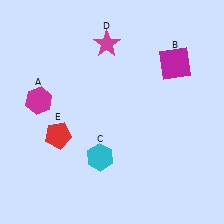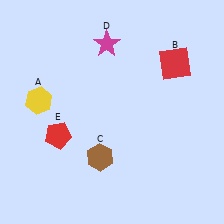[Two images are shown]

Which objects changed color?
A changed from magenta to yellow. B changed from magenta to red. C changed from cyan to brown.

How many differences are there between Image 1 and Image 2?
There are 3 differences between the two images.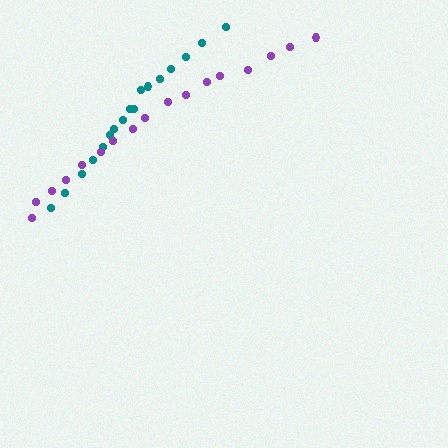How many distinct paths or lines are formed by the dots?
There are 2 distinct paths.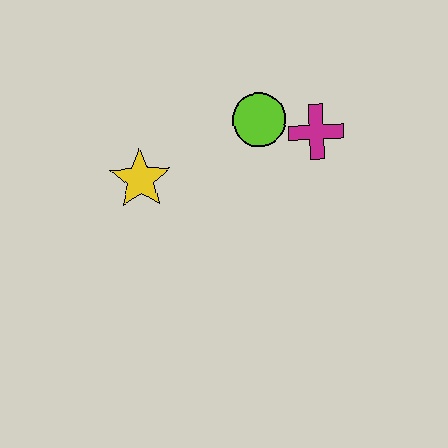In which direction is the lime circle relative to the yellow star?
The lime circle is to the right of the yellow star.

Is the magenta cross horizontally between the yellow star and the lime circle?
No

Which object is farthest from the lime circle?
The yellow star is farthest from the lime circle.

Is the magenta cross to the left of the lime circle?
No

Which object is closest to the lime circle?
The magenta cross is closest to the lime circle.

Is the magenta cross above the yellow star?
Yes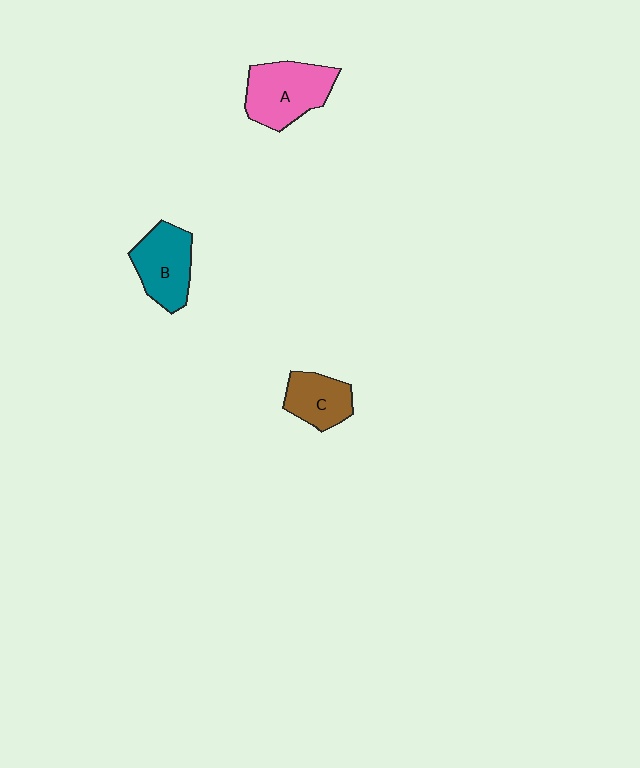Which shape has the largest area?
Shape A (pink).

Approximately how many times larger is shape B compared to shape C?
Approximately 1.3 times.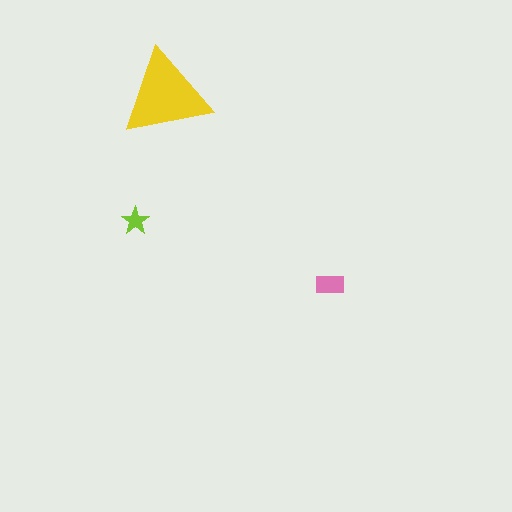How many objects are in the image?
There are 3 objects in the image.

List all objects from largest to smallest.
The yellow triangle, the pink rectangle, the lime star.